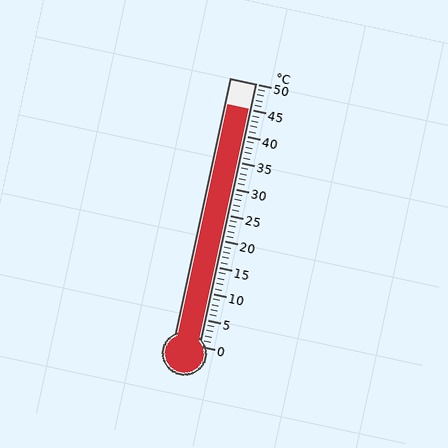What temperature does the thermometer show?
The thermometer shows approximately 45°C.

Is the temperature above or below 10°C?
The temperature is above 10°C.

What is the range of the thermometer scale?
The thermometer scale ranges from 0°C to 50°C.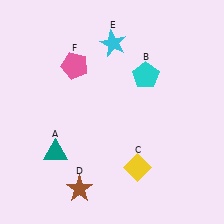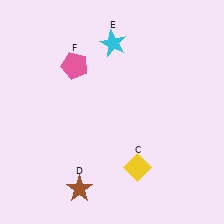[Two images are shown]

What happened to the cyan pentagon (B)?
The cyan pentagon (B) was removed in Image 2. It was in the top-right area of Image 1.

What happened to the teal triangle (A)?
The teal triangle (A) was removed in Image 2. It was in the bottom-left area of Image 1.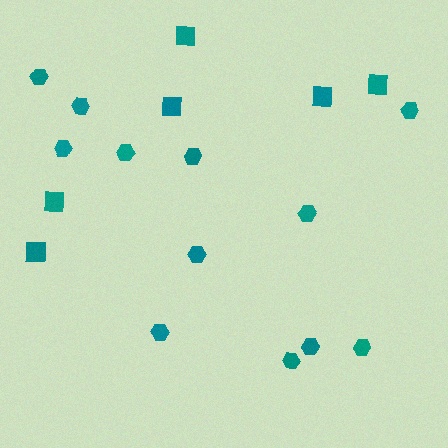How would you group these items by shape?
There are 2 groups: one group of hexagons (12) and one group of squares (6).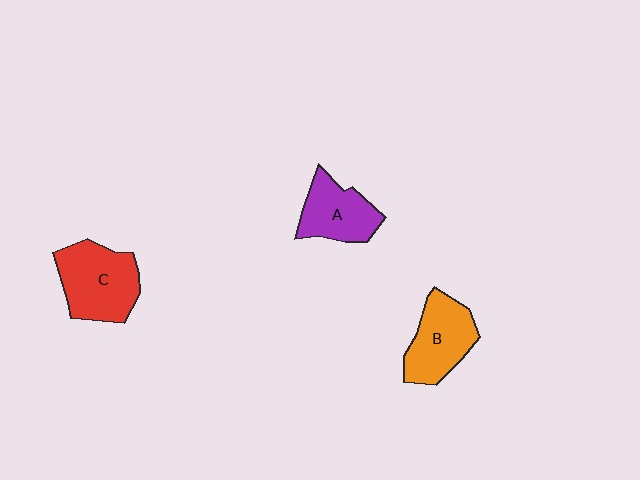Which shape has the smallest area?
Shape A (purple).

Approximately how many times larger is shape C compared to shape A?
Approximately 1.3 times.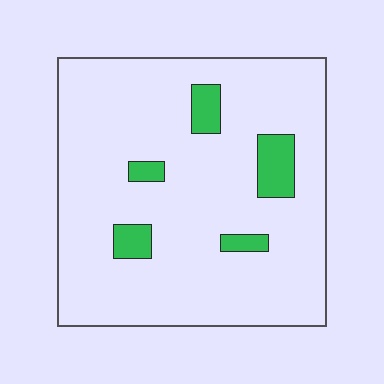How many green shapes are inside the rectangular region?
5.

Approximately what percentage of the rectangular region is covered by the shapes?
Approximately 10%.